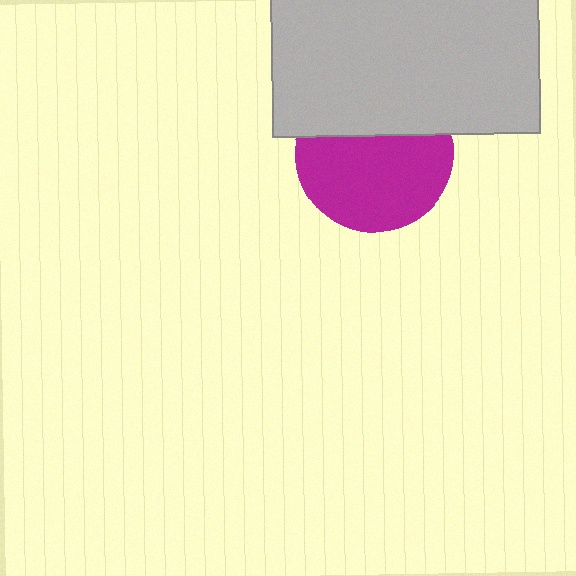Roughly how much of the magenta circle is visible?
About half of it is visible (roughly 64%).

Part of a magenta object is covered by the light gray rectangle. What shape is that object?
It is a circle.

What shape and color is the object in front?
The object in front is a light gray rectangle.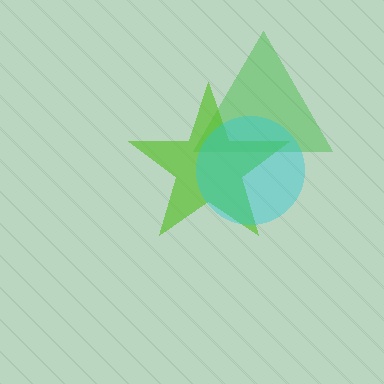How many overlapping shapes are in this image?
There are 3 overlapping shapes in the image.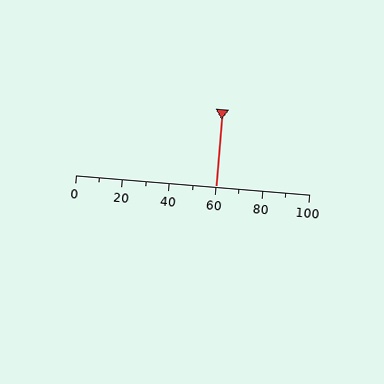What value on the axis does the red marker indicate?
The marker indicates approximately 60.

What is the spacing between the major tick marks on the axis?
The major ticks are spaced 20 apart.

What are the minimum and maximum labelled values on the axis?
The axis runs from 0 to 100.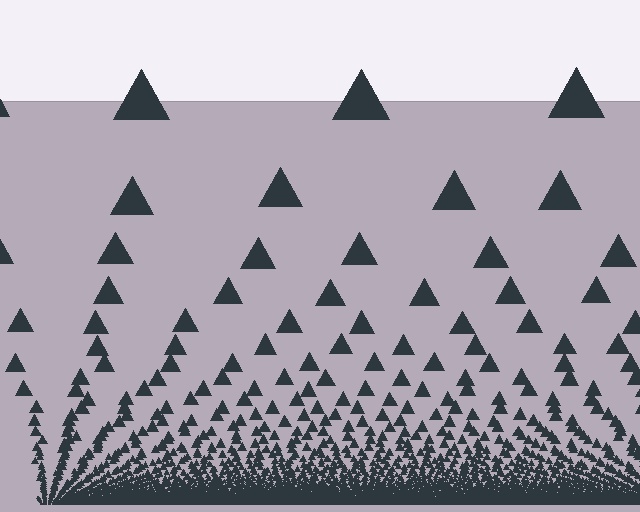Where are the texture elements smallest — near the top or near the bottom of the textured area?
Near the bottom.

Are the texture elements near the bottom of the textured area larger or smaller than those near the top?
Smaller. The gradient is inverted — elements near the bottom are smaller and denser.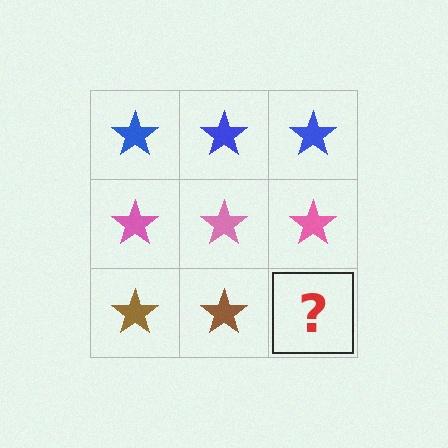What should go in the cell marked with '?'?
The missing cell should contain a brown star.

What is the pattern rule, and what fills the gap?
The rule is that each row has a consistent color. The gap should be filled with a brown star.